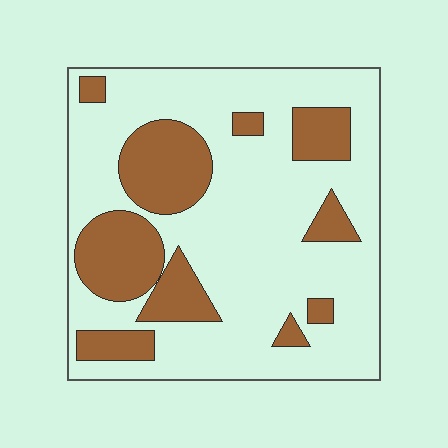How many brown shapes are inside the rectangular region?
10.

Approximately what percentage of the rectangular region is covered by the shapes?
Approximately 30%.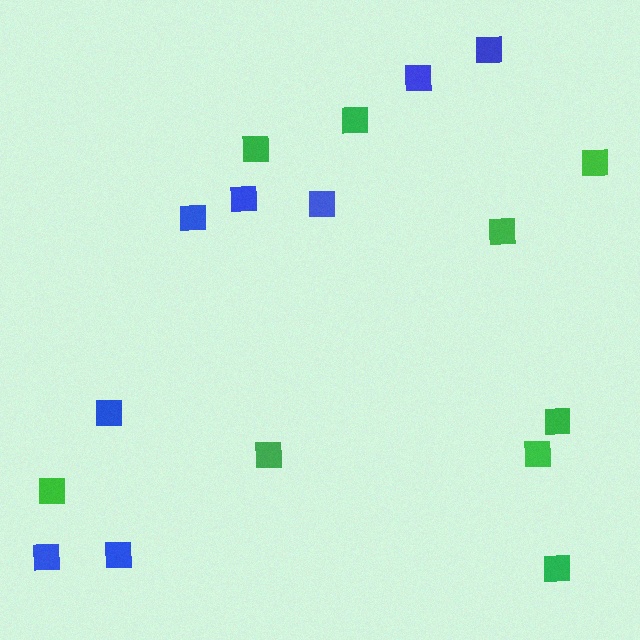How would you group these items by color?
There are 2 groups: one group of blue squares (8) and one group of green squares (9).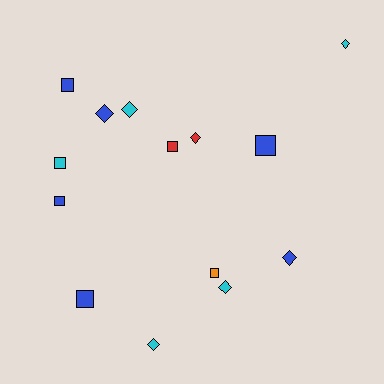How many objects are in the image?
There are 14 objects.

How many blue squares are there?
There are 4 blue squares.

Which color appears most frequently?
Blue, with 6 objects.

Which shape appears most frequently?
Square, with 7 objects.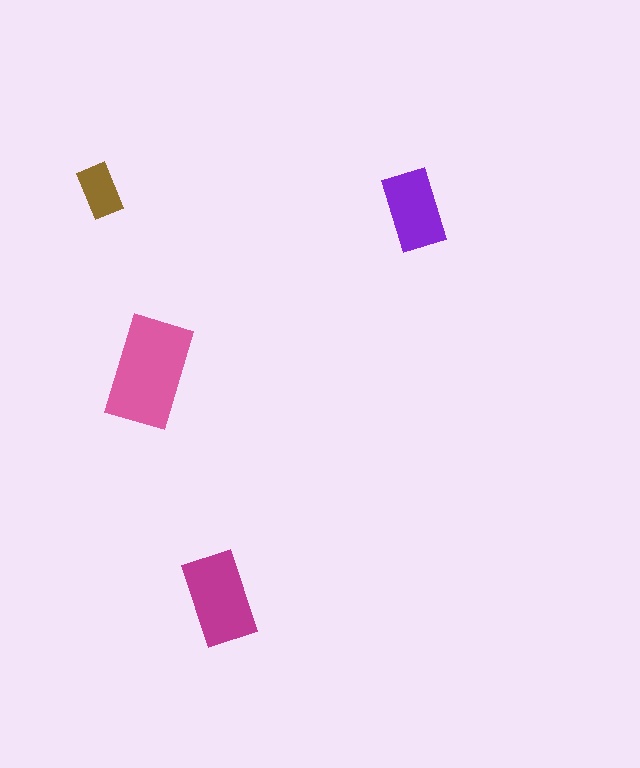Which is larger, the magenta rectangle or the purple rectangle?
The magenta one.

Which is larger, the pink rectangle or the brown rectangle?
The pink one.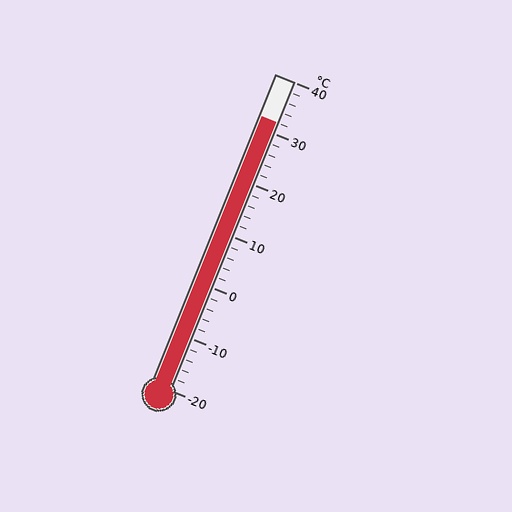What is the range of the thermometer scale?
The thermometer scale ranges from -20°C to 40°C.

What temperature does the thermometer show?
The thermometer shows approximately 32°C.